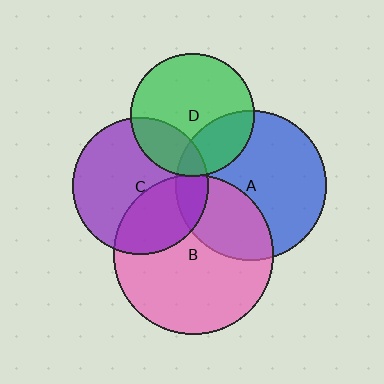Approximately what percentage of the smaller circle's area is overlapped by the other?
Approximately 25%.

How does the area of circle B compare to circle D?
Approximately 1.7 times.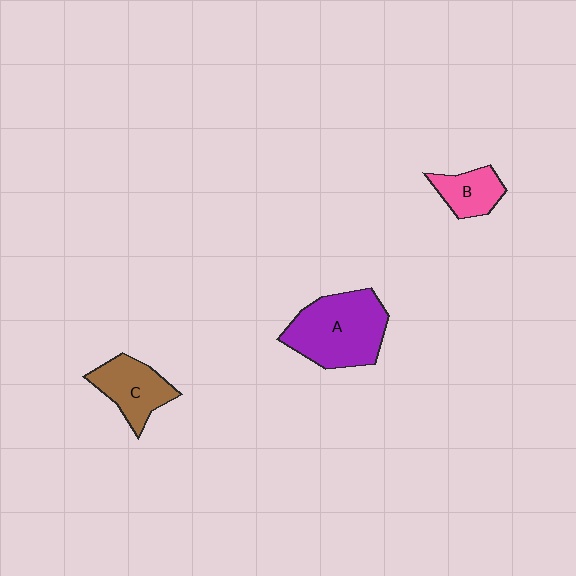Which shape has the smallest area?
Shape B (pink).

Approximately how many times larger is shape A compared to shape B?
Approximately 2.3 times.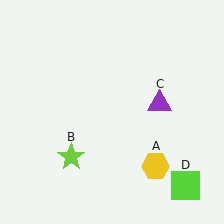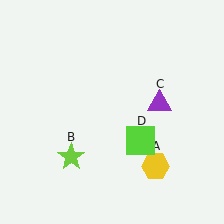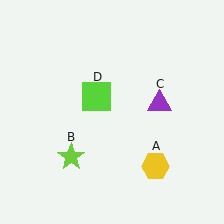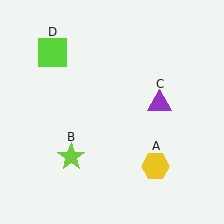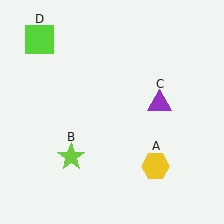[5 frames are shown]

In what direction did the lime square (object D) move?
The lime square (object D) moved up and to the left.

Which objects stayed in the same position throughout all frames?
Yellow hexagon (object A) and lime star (object B) and purple triangle (object C) remained stationary.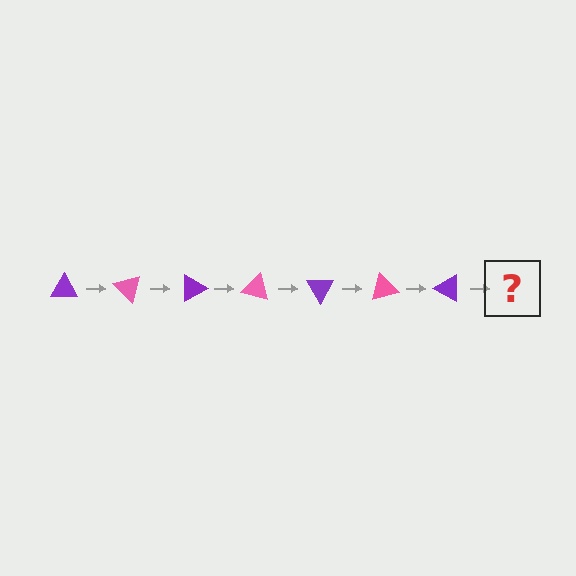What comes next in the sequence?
The next element should be a pink triangle, rotated 315 degrees from the start.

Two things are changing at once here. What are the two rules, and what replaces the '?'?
The two rules are that it rotates 45 degrees each step and the color cycles through purple and pink. The '?' should be a pink triangle, rotated 315 degrees from the start.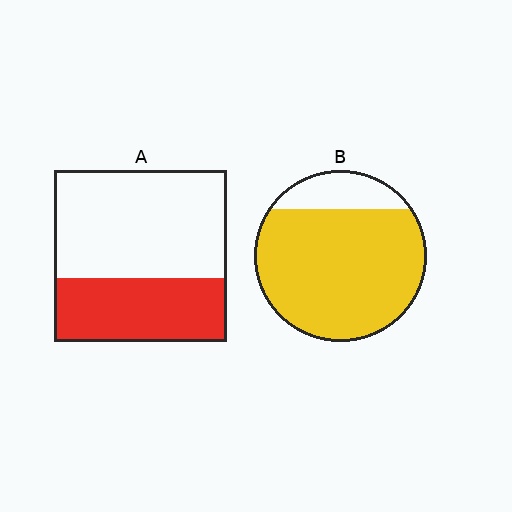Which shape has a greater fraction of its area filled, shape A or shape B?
Shape B.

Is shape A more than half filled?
No.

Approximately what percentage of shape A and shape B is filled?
A is approximately 35% and B is approximately 85%.